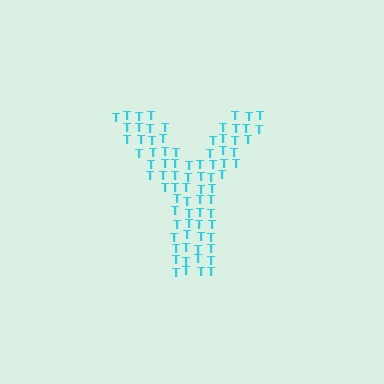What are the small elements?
The small elements are letter T's.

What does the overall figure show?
The overall figure shows the letter Y.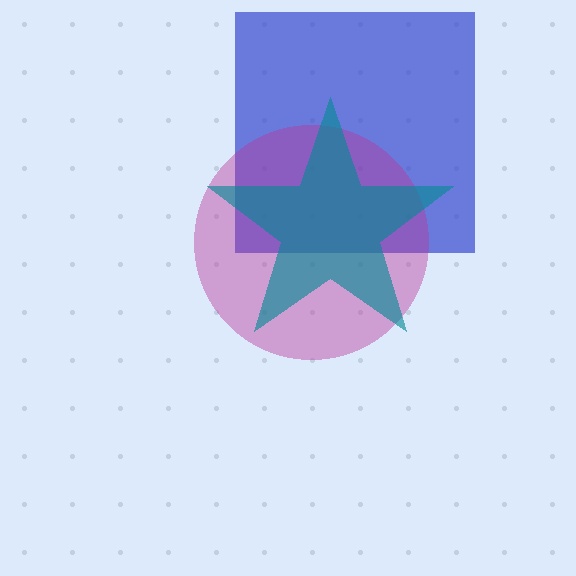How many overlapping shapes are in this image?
There are 3 overlapping shapes in the image.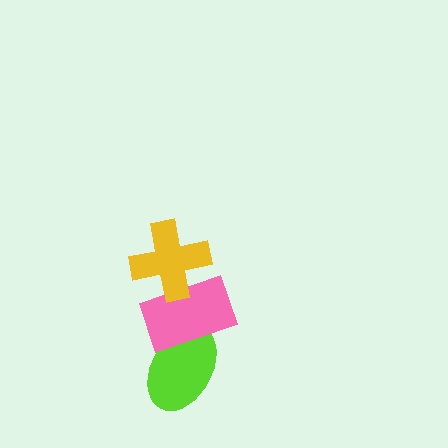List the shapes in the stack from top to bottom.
From top to bottom: the yellow cross, the pink rectangle, the lime ellipse.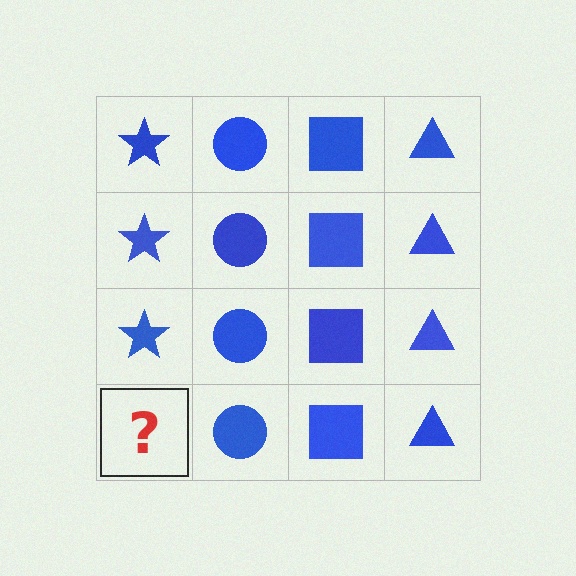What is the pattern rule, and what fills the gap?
The rule is that each column has a consistent shape. The gap should be filled with a blue star.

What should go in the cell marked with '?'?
The missing cell should contain a blue star.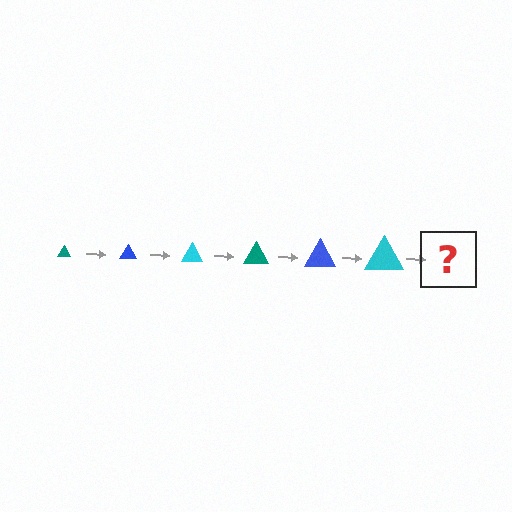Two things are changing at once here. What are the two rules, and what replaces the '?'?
The two rules are that the triangle grows larger each step and the color cycles through teal, blue, and cyan. The '?' should be a teal triangle, larger than the previous one.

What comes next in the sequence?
The next element should be a teal triangle, larger than the previous one.